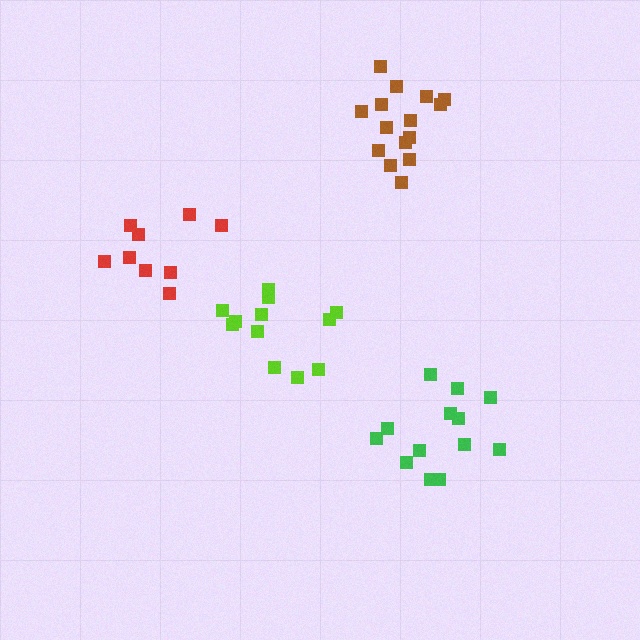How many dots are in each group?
Group 1: 9 dots, Group 2: 15 dots, Group 3: 12 dots, Group 4: 13 dots (49 total).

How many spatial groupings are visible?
There are 4 spatial groupings.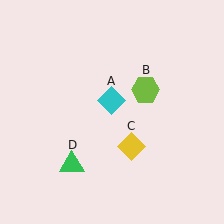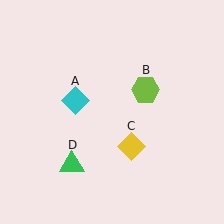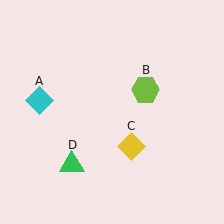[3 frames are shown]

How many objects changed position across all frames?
1 object changed position: cyan diamond (object A).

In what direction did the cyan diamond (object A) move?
The cyan diamond (object A) moved left.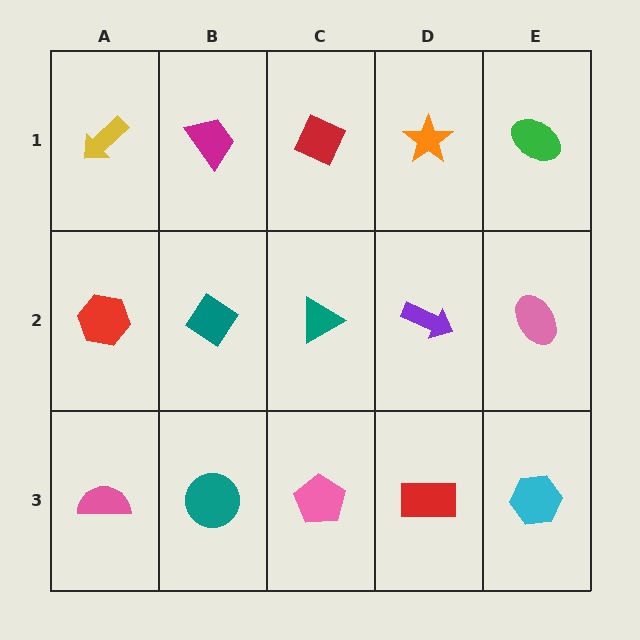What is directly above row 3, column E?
A pink ellipse.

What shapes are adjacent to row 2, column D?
An orange star (row 1, column D), a red rectangle (row 3, column D), a teal triangle (row 2, column C), a pink ellipse (row 2, column E).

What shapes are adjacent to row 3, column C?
A teal triangle (row 2, column C), a teal circle (row 3, column B), a red rectangle (row 3, column D).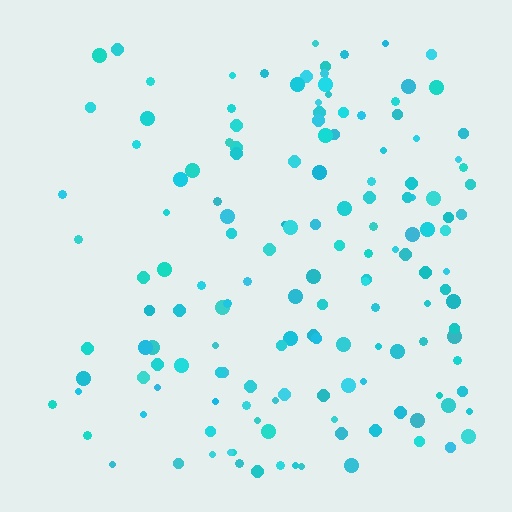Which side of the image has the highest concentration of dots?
The right.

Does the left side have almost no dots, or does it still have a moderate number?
Still a moderate number, just noticeably fewer than the right.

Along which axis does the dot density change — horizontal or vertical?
Horizontal.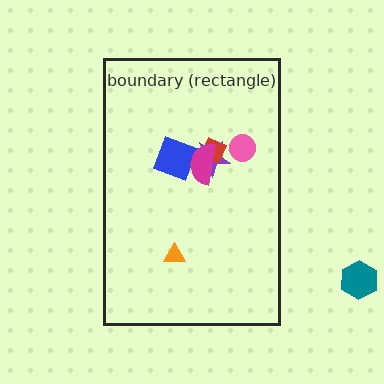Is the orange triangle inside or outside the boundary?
Inside.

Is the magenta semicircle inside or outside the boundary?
Inside.